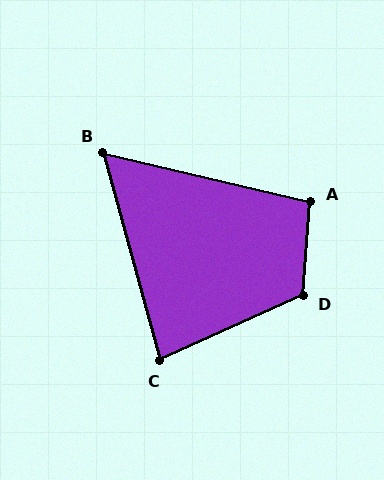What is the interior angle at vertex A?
Approximately 99 degrees (obtuse).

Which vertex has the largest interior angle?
D, at approximately 119 degrees.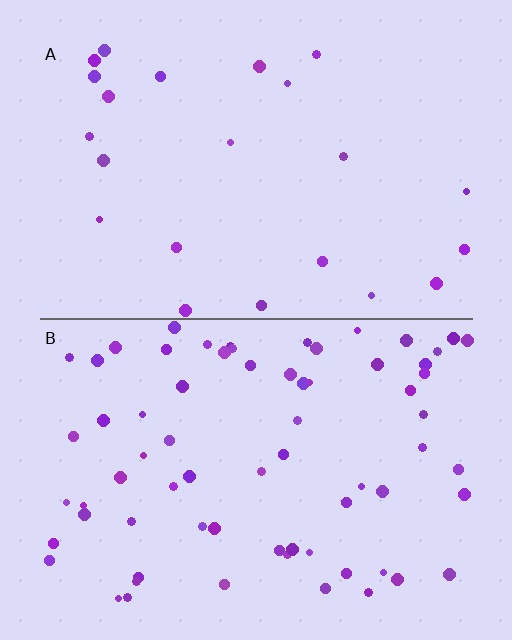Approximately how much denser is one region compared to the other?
Approximately 3.1× — region B over region A.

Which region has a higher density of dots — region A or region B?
B (the bottom).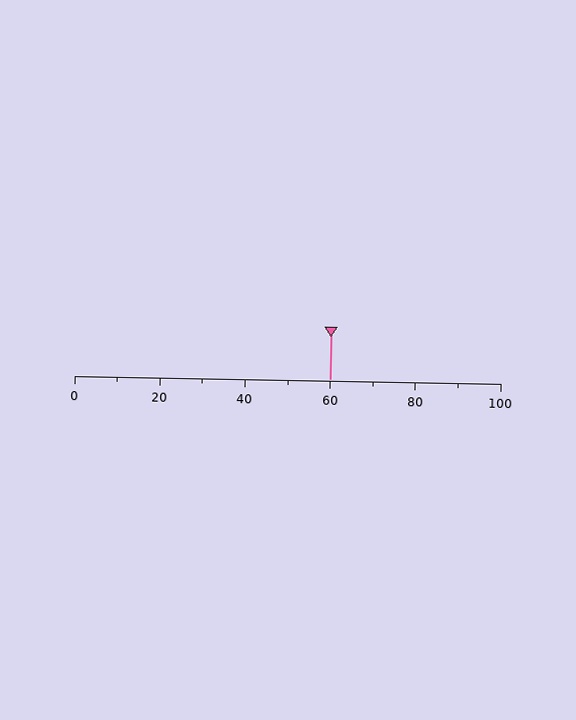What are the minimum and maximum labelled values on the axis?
The axis runs from 0 to 100.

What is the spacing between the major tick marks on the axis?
The major ticks are spaced 20 apart.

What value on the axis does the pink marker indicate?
The marker indicates approximately 60.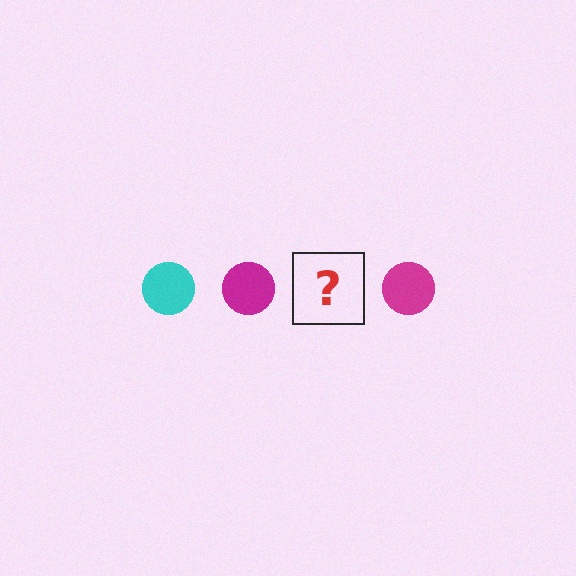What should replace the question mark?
The question mark should be replaced with a cyan circle.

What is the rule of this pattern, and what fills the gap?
The rule is that the pattern cycles through cyan, magenta circles. The gap should be filled with a cyan circle.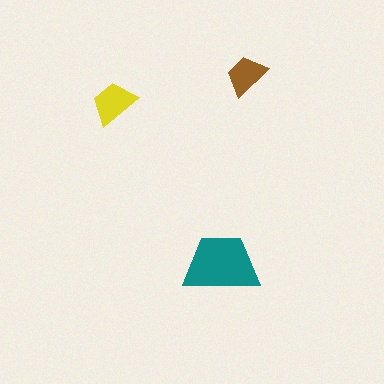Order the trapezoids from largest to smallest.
the teal one, the yellow one, the brown one.